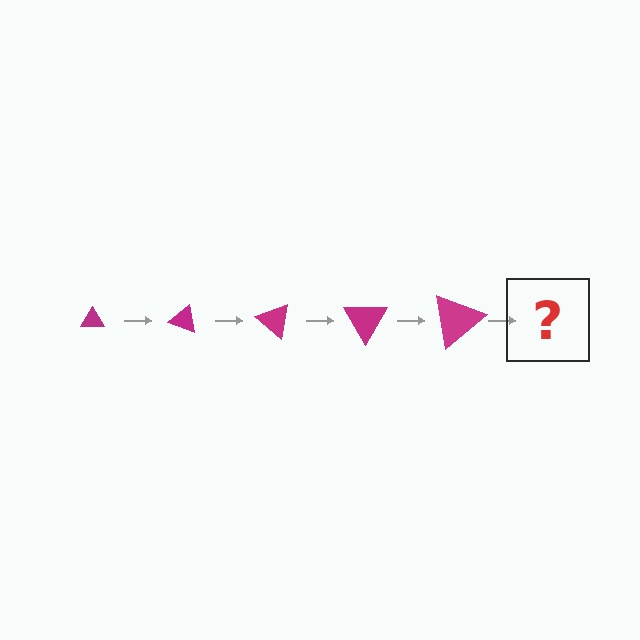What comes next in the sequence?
The next element should be a triangle, larger than the previous one and rotated 100 degrees from the start.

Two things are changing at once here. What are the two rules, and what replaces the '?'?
The two rules are that the triangle grows larger each step and it rotates 20 degrees each step. The '?' should be a triangle, larger than the previous one and rotated 100 degrees from the start.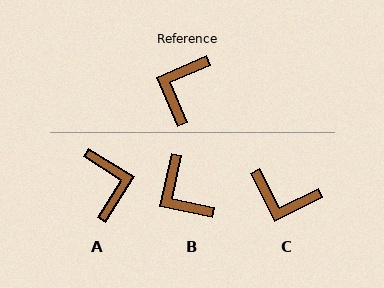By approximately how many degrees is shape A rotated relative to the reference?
Approximately 145 degrees clockwise.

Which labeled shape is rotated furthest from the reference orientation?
A, about 145 degrees away.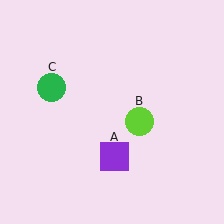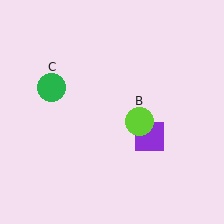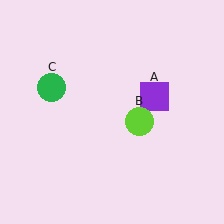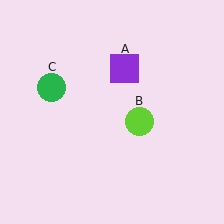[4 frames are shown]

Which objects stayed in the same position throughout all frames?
Lime circle (object B) and green circle (object C) remained stationary.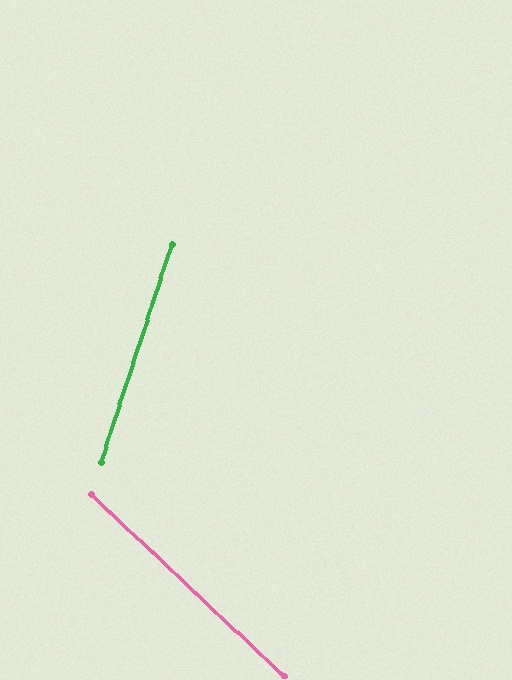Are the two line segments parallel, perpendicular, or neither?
Neither parallel nor perpendicular — they differ by about 65°.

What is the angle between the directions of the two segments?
Approximately 65 degrees.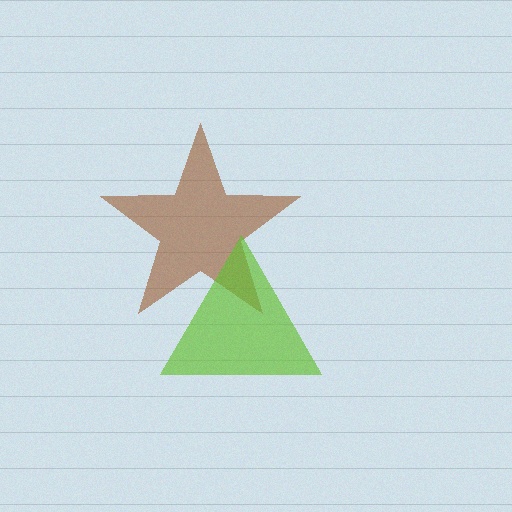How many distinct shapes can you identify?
There are 2 distinct shapes: a brown star, a lime triangle.